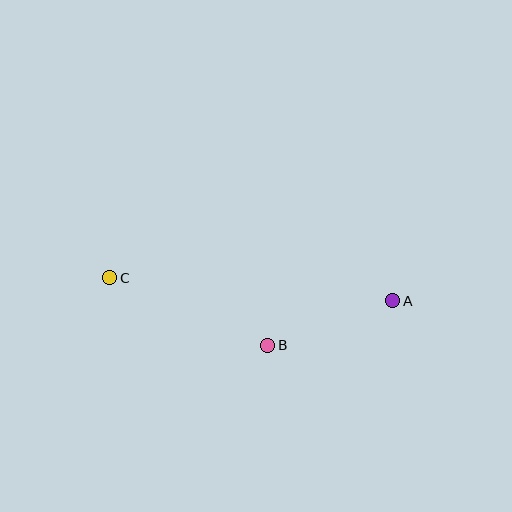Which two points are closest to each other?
Points A and B are closest to each other.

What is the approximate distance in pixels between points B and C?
The distance between B and C is approximately 172 pixels.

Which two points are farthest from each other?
Points A and C are farthest from each other.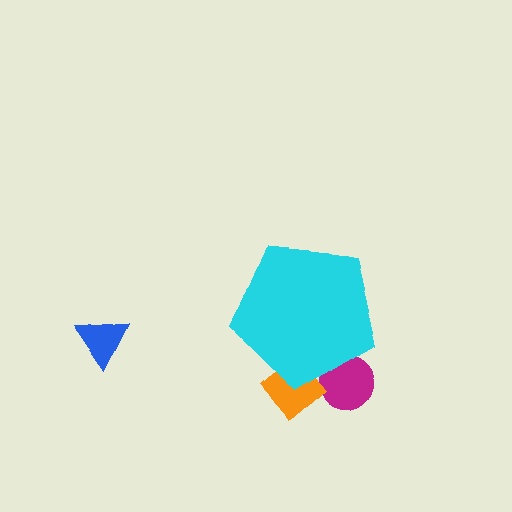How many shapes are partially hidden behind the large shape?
2 shapes are partially hidden.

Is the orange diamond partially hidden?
Yes, the orange diamond is partially hidden behind the cyan pentagon.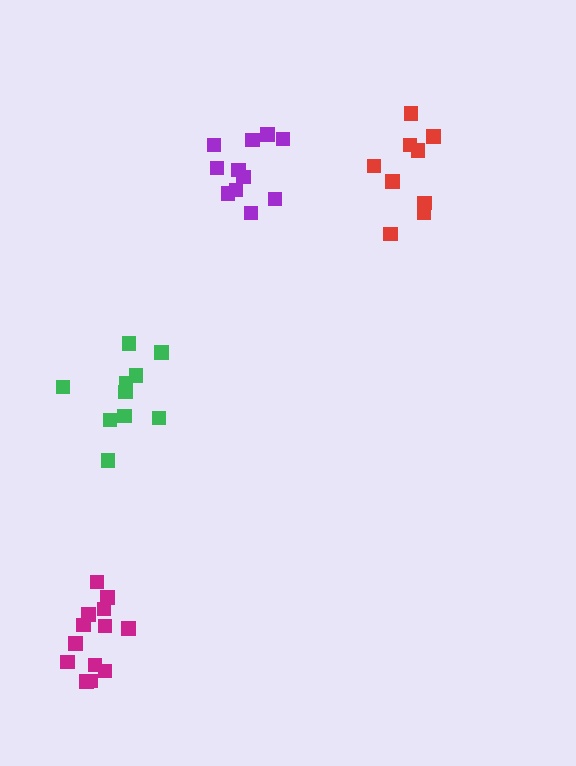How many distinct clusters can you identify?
There are 4 distinct clusters.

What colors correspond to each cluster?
The clusters are colored: green, purple, magenta, red.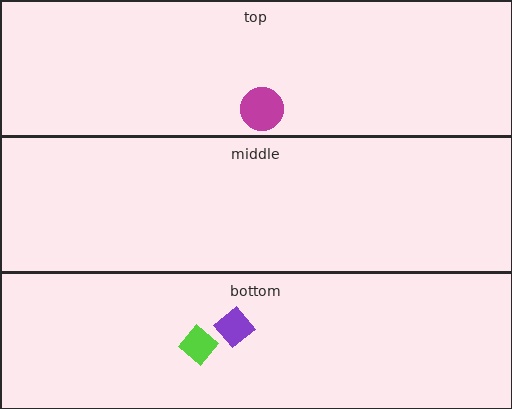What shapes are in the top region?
The magenta circle.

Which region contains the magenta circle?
The top region.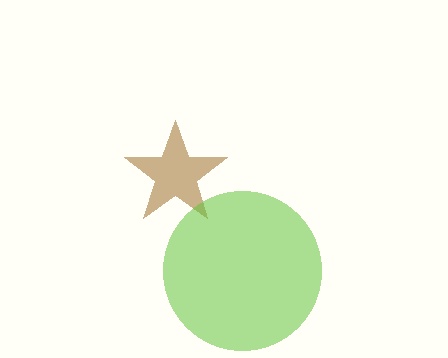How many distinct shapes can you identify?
There are 2 distinct shapes: a brown star, a lime circle.